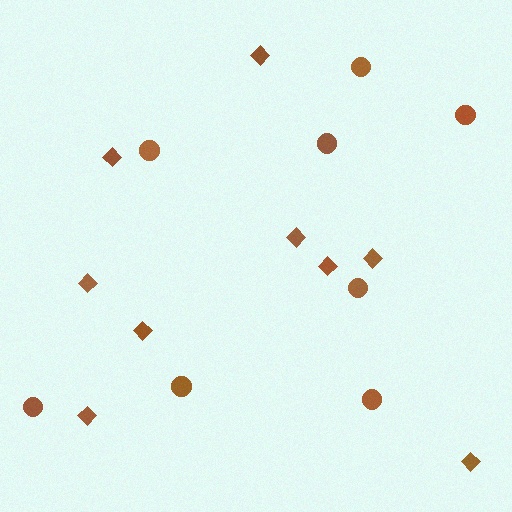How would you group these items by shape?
There are 2 groups: one group of diamonds (9) and one group of circles (8).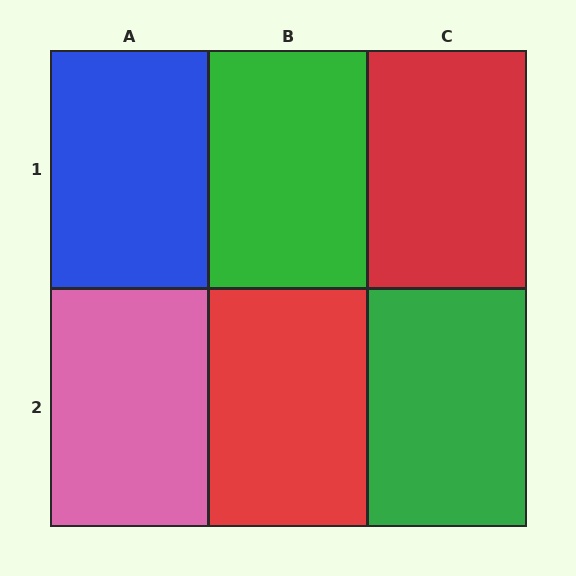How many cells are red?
2 cells are red.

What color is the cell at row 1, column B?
Green.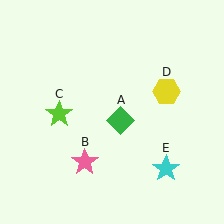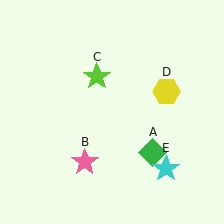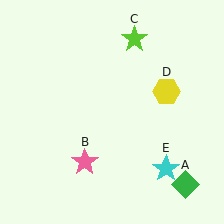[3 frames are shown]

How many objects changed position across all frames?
2 objects changed position: green diamond (object A), lime star (object C).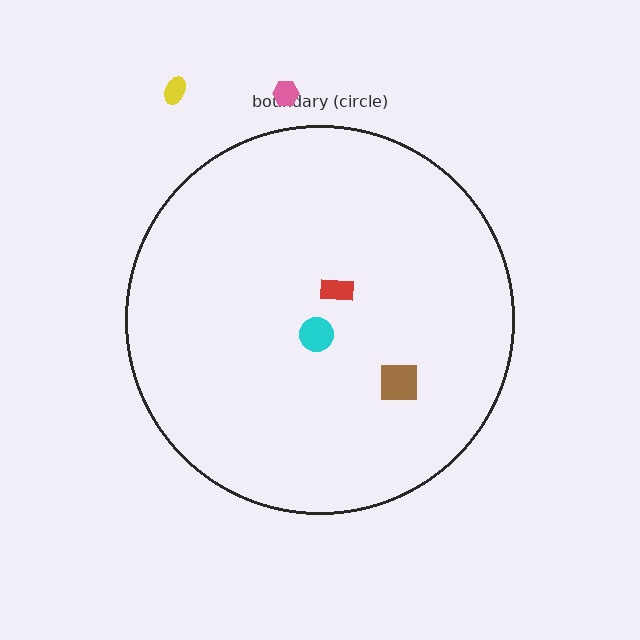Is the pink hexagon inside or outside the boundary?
Outside.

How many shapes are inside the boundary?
3 inside, 2 outside.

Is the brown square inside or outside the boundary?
Inside.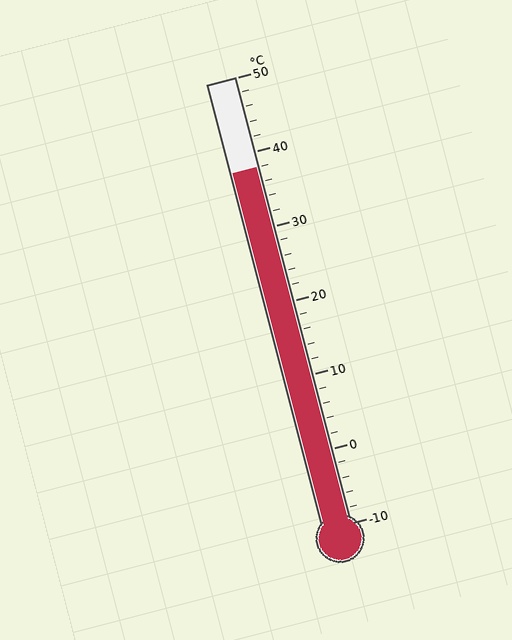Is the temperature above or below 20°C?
The temperature is above 20°C.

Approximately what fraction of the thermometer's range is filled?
The thermometer is filled to approximately 80% of its range.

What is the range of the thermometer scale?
The thermometer scale ranges from -10°C to 50°C.